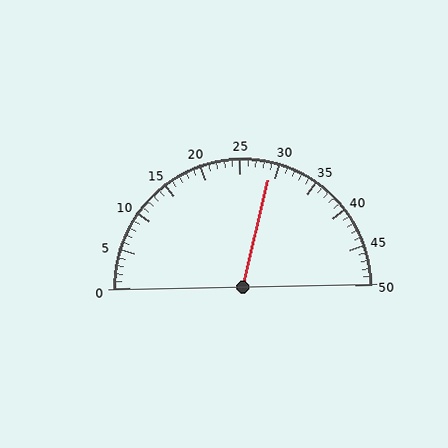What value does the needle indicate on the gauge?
The needle indicates approximately 29.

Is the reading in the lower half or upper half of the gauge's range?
The reading is in the upper half of the range (0 to 50).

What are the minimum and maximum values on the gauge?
The gauge ranges from 0 to 50.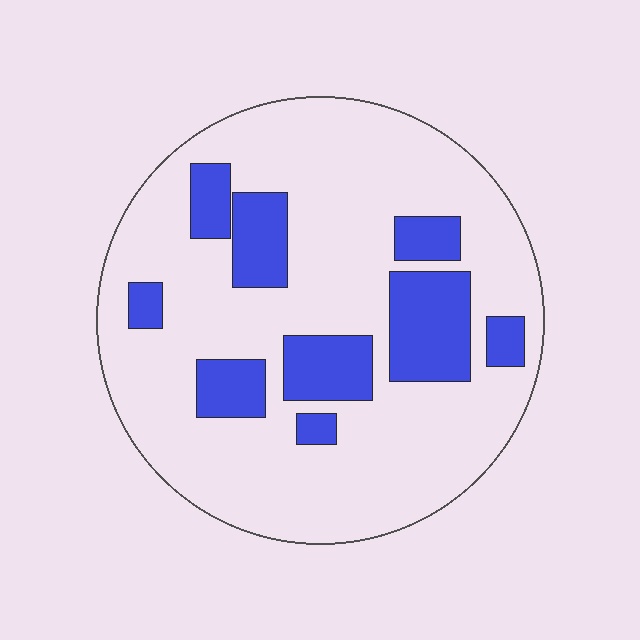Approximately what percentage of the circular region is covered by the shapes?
Approximately 25%.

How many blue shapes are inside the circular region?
9.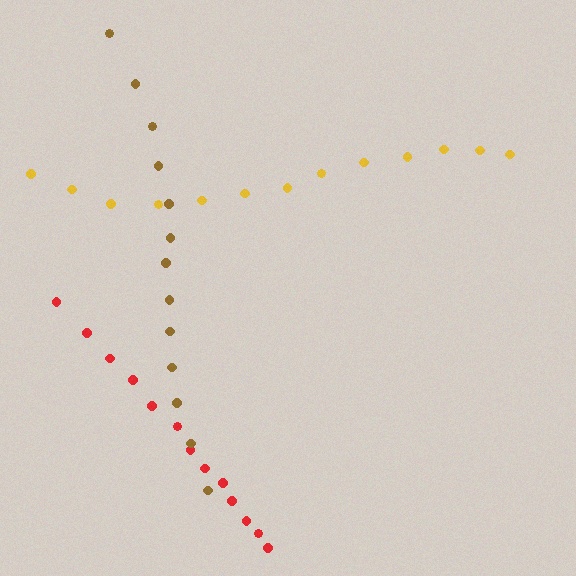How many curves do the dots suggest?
There are 3 distinct paths.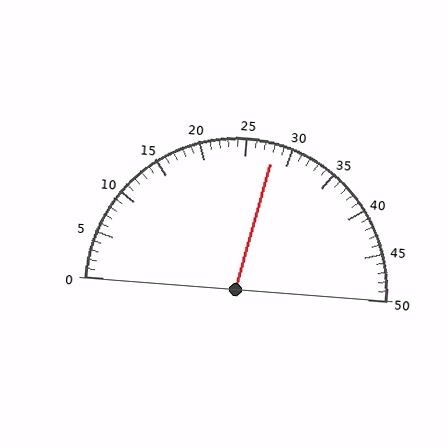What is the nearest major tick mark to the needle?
The nearest major tick mark is 30.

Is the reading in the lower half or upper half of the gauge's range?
The reading is in the upper half of the range (0 to 50).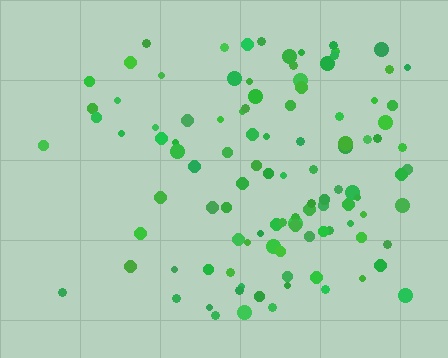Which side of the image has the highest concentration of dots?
The right.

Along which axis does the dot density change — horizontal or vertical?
Horizontal.